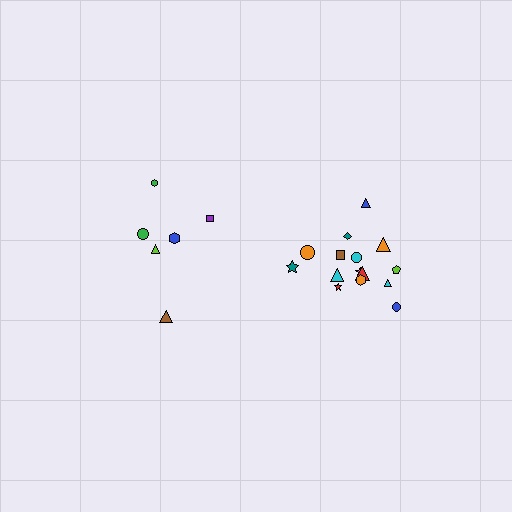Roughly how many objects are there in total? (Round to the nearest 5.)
Roughly 20 objects in total.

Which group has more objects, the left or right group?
The right group.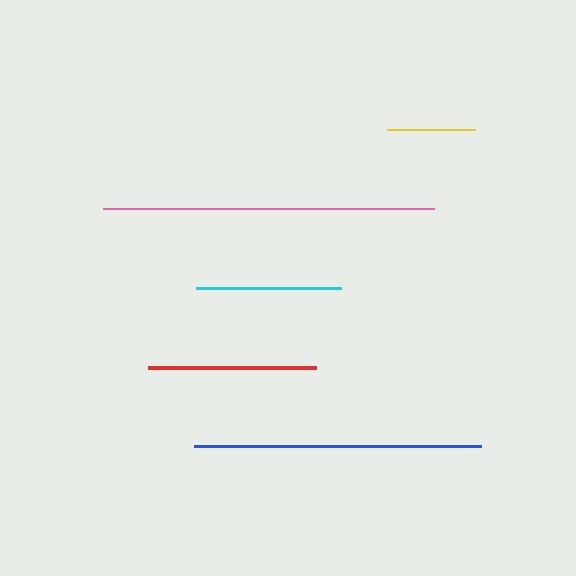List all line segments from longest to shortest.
From longest to shortest: pink, blue, red, cyan, yellow.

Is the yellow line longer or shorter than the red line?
The red line is longer than the yellow line.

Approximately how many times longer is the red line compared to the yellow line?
The red line is approximately 1.9 times the length of the yellow line.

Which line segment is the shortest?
The yellow line is the shortest at approximately 88 pixels.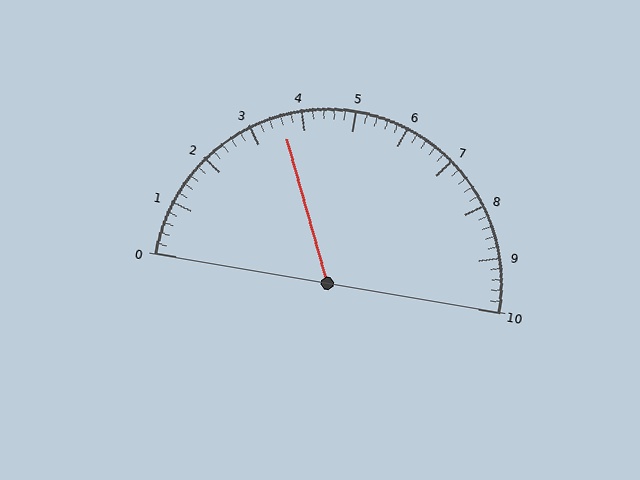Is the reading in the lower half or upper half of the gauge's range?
The reading is in the lower half of the range (0 to 10).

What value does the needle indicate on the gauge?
The needle indicates approximately 3.6.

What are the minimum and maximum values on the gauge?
The gauge ranges from 0 to 10.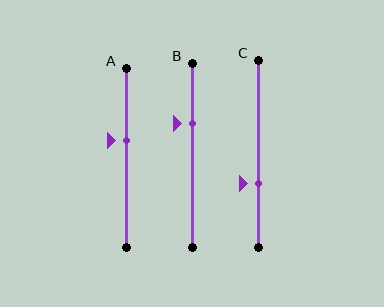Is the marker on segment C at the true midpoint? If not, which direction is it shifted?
No, the marker on segment C is shifted downward by about 16% of the segment length.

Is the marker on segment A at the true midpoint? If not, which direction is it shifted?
No, the marker on segment A is shifted upward by about 9% of the segment length.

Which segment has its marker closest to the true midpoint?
Segment A has its marker closest to the true midpoint.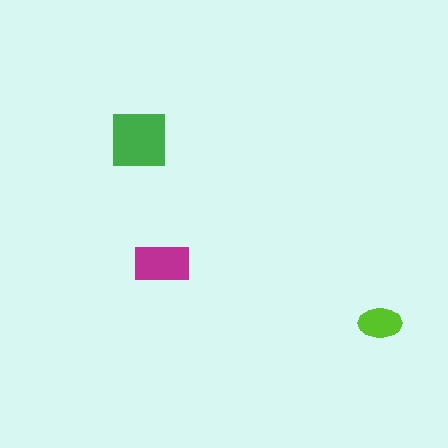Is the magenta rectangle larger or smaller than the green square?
Smaller.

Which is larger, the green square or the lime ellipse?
The green square.